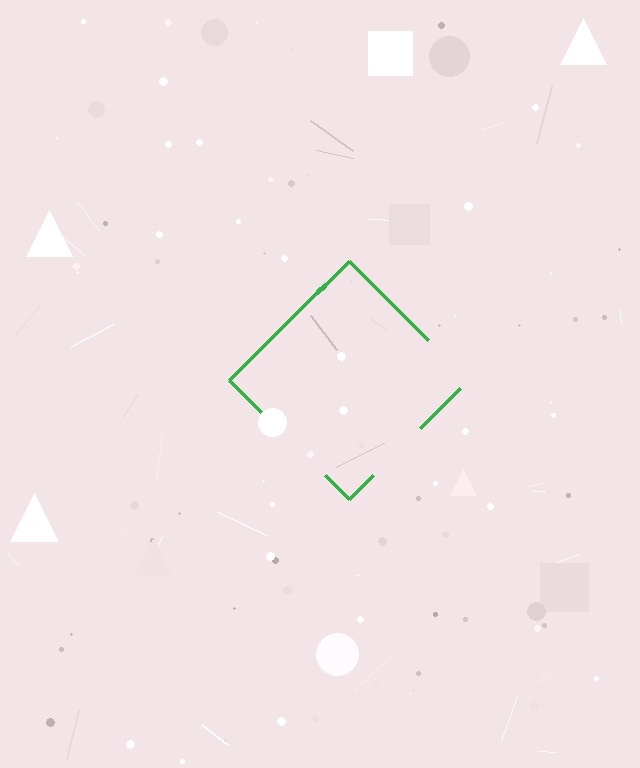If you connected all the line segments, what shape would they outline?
They would outline a diamond.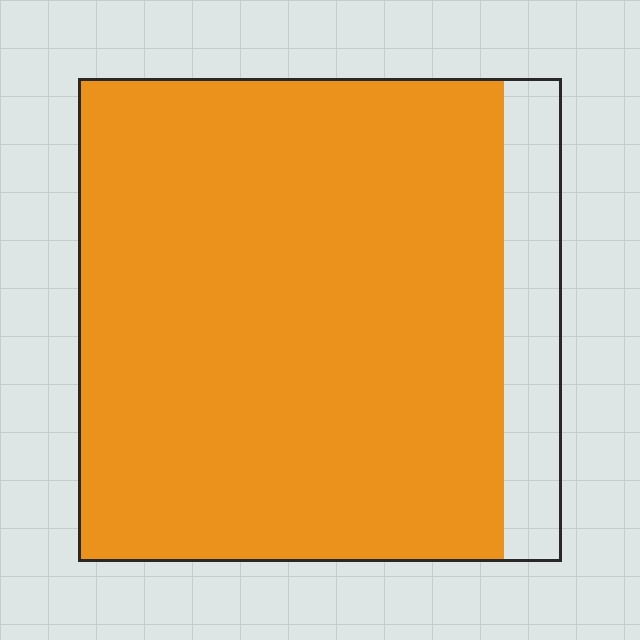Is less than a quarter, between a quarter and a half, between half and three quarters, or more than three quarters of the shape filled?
More than three quarters.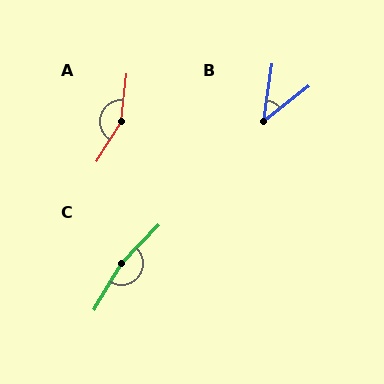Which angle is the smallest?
B, at approximately 43 degrees.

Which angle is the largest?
C, at approximately 167 degrees.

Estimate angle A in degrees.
Approximately 154 degrees.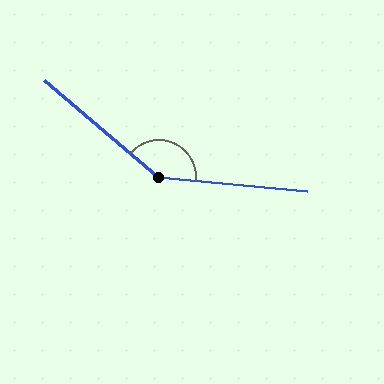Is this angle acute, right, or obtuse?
It is obtuse.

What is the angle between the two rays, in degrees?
Approximately 145 degrees.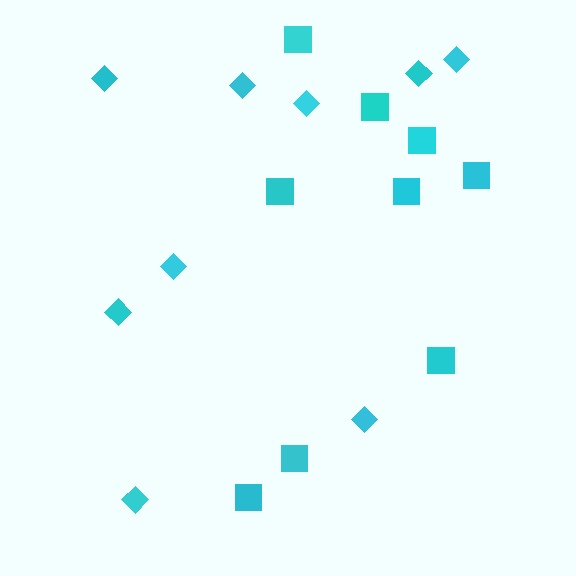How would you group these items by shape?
There are 2 groups: one group of squares (9) and one group of diamonds (9).